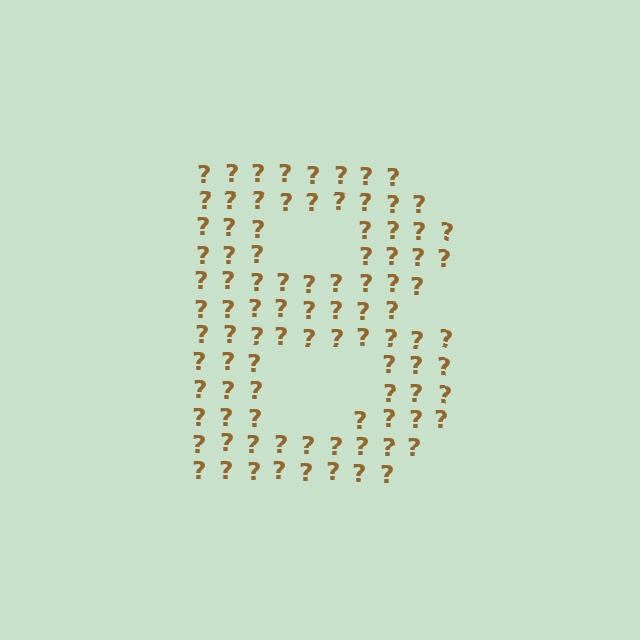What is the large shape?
The large shape is the letter B.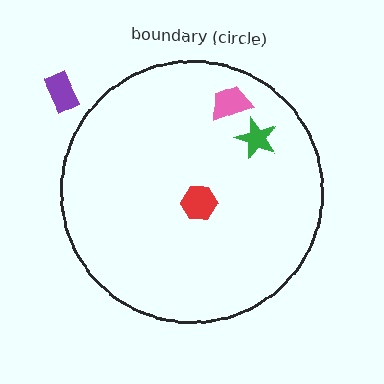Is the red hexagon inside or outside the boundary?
Inside.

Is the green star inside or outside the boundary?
Inside.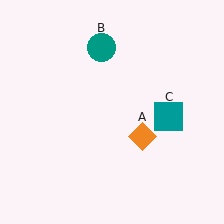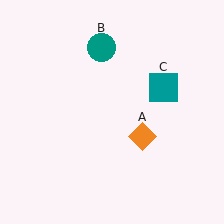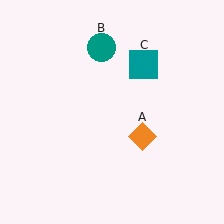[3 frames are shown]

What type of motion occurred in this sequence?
The teal square (object C) rotated counterclockwise around the center of the scene.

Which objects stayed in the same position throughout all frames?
Orange diamond (object A) and teal circle (object B) remained stationary.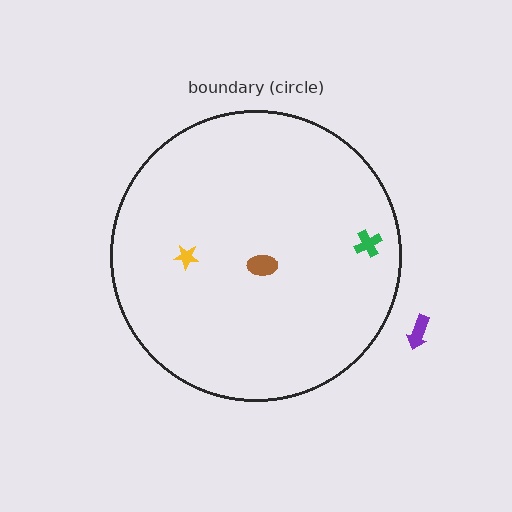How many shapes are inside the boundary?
3 inside, 1 outside.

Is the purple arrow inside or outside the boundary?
Outside.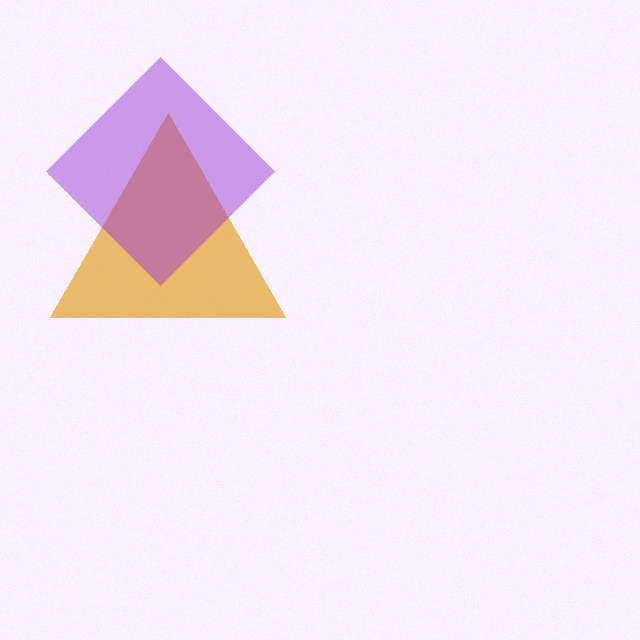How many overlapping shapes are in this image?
There are 2 overlapping shapes in the image.